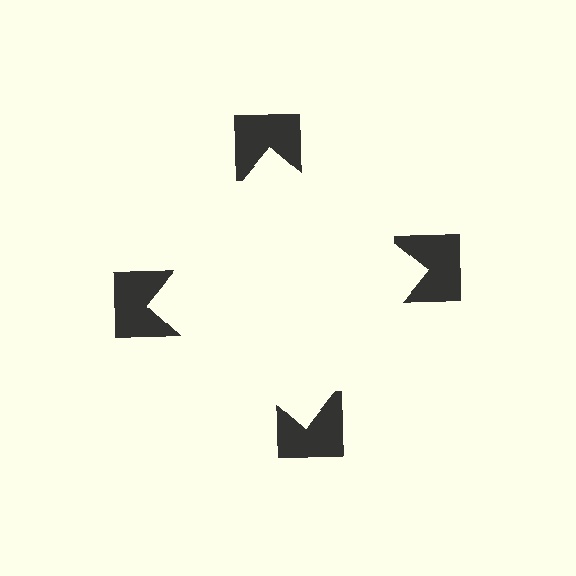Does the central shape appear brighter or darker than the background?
It typically appears slightly brighter than the background, even though no actual brightness change is drawn.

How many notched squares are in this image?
There are 4 — one at each vertex of the illusory square.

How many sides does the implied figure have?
4 sides.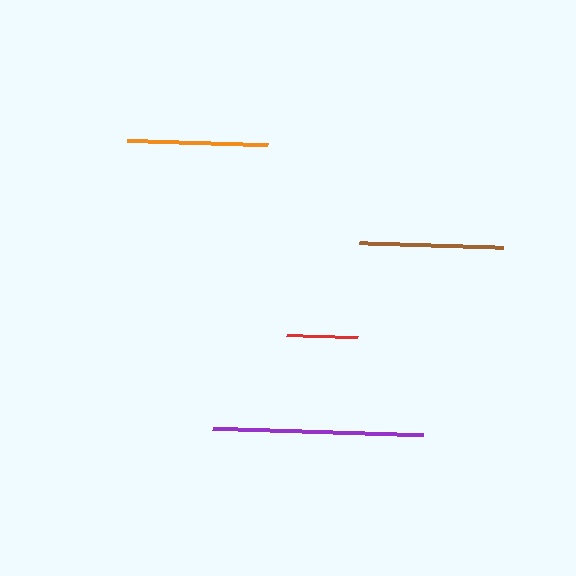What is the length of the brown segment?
The brown segment is approximately 144 pixels long.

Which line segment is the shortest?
The red line is the shortest at approximately 72 pixels.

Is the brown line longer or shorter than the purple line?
The purple line is longer than the brown line.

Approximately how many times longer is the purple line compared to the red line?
The purple line is approximately 2.9 times the length of the red line.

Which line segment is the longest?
The purple line is the longest at approximately 211 pixels.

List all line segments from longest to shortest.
From longest to shortest: purple, brown, orange, red.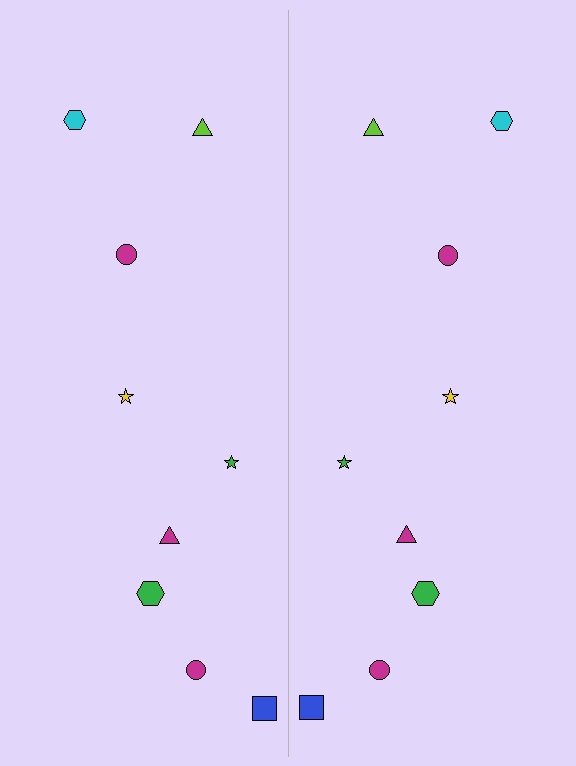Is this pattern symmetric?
Yes, this pattern has bilateral (reflection) symmetry.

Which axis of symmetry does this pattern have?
The pattern has a vertical axis of symmetry running through the center of the image.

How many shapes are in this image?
There are 18 shapes in this image.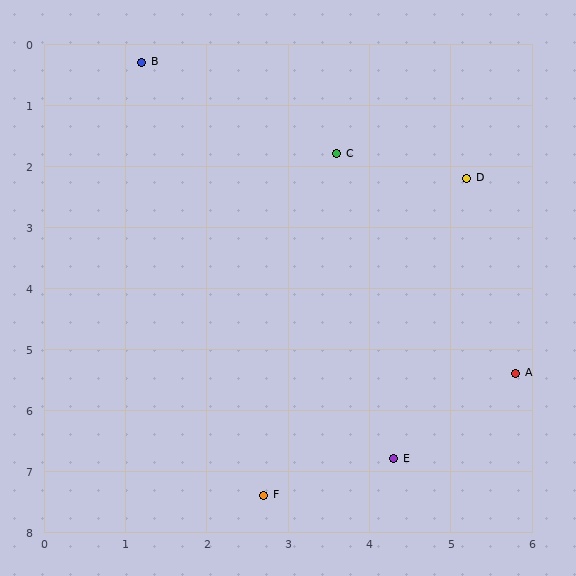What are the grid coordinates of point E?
Point E is at approximately (4.3, 6.8).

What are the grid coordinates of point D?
Point D is at approximately (5.2, 2.2).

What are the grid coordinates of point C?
Point C is at approximately (3.6, 1.8).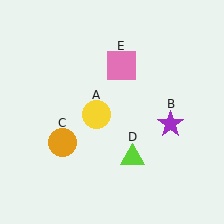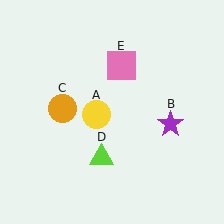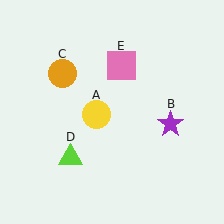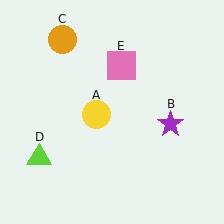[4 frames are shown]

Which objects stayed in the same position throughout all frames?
Yellow circle (object A) and purple star (object B) and pink square (object E) remained stationary.